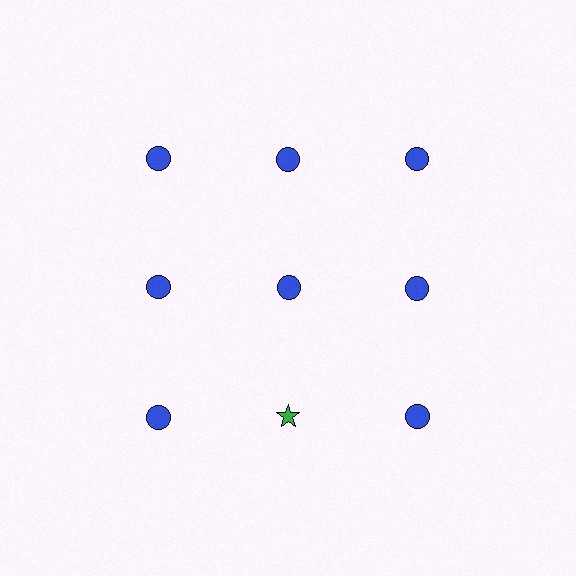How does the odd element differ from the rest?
It differs in both color (green instead of blue) and shape (star instead of circle).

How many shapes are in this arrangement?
There are 9 shapes arranged in a grid pattern.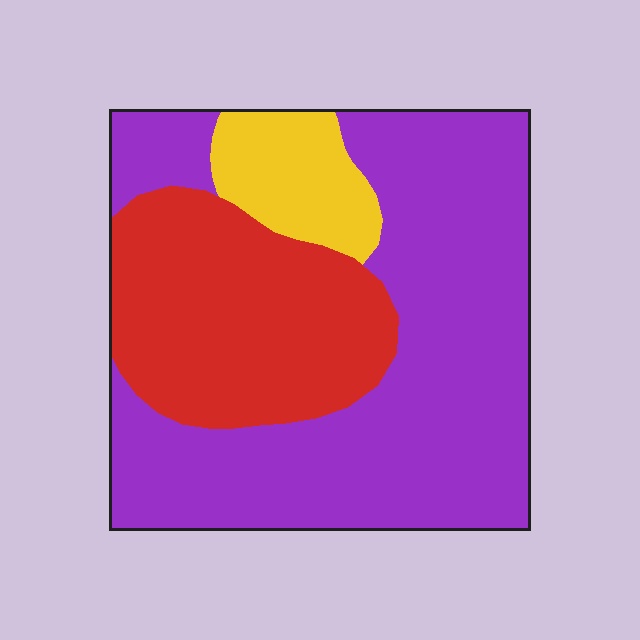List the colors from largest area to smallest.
From largest to smallest: purple, red, yellow.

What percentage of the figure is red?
Red takes up about one third (1/3) of the figure.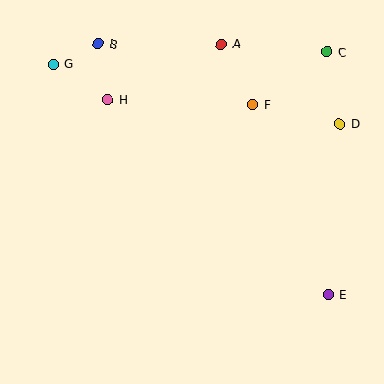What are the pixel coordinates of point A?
Point A is at (221, 44).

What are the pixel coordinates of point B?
Point B is at (98, 44).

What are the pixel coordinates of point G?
Point G is at (53, 64).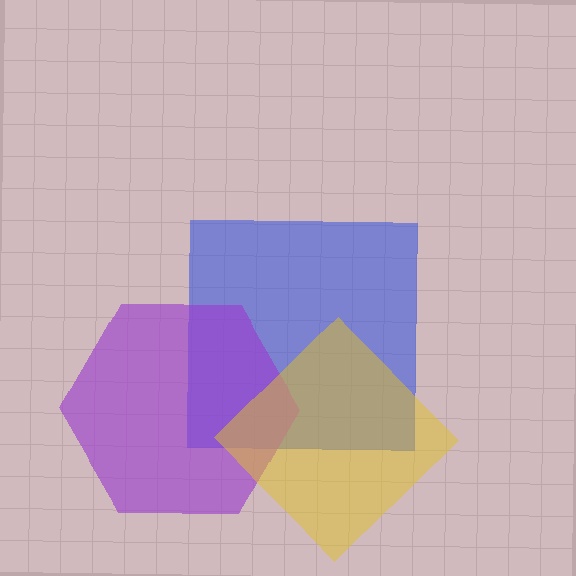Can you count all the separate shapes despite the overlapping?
Yes, there are 3 separate shapes.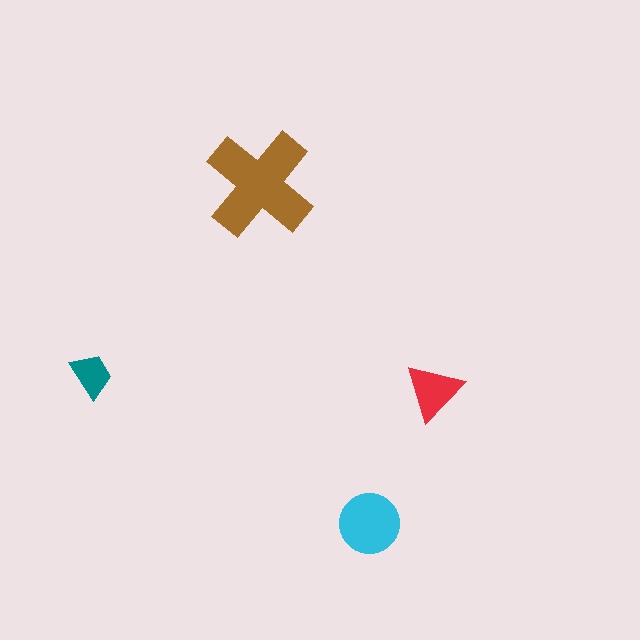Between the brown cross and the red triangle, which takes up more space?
The brown cross.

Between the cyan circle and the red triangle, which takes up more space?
The cyan circle.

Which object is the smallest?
The teal trapezoid.